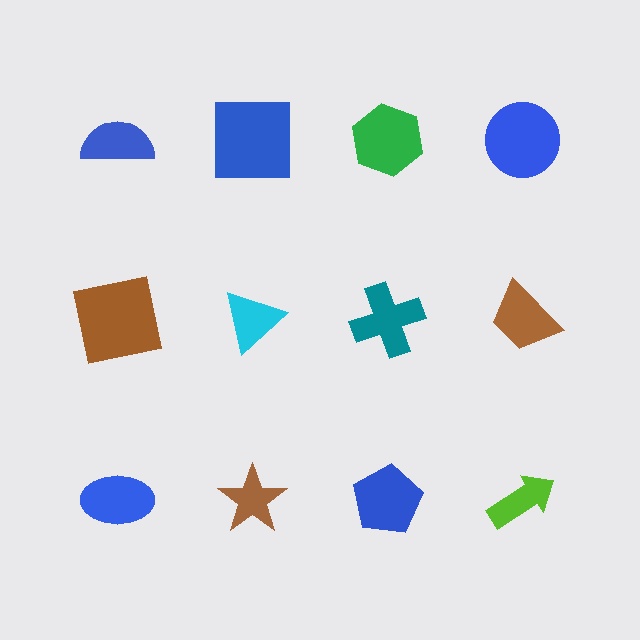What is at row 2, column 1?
A brown square.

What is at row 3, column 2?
A brown star.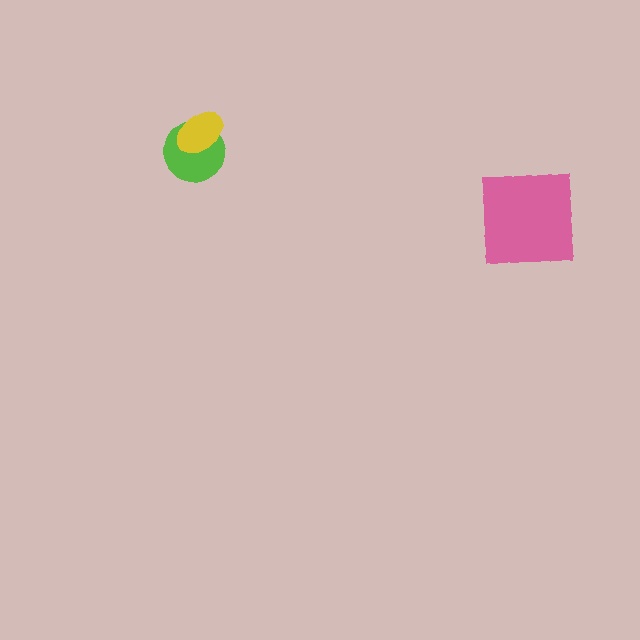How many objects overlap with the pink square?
0 objects overlap with the pink square.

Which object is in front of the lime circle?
The yellow ellipse is in front of the lime circle.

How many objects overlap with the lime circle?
1 object overlaps with the lime circle.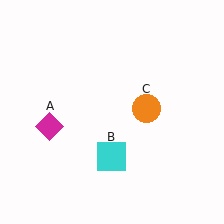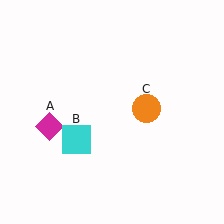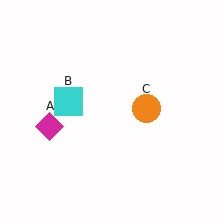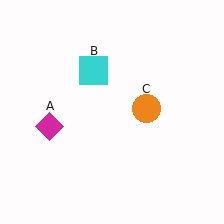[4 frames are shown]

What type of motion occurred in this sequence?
The cyan square (object B) rotated clockwise around the center of the scene.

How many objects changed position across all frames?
1 object changed position: cyan square (object B).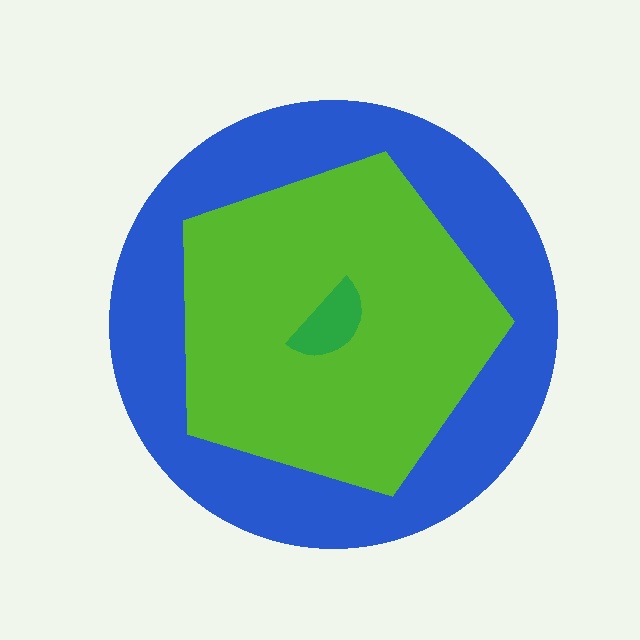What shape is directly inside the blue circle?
The lime pentagon.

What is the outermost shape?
The blue circle.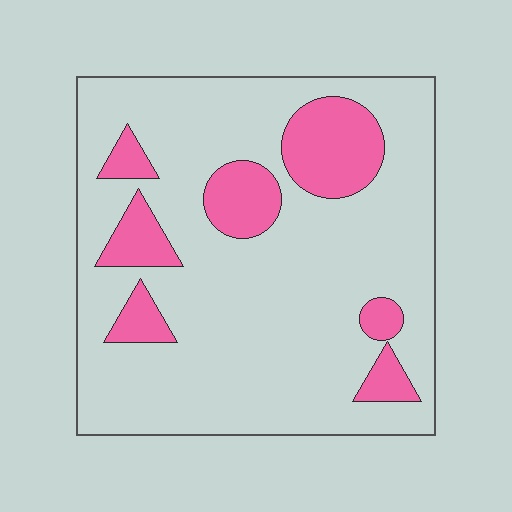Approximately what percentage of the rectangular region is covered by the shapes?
Approximately 20%.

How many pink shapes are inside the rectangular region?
7.